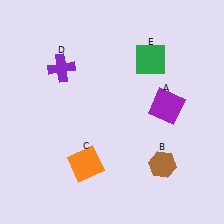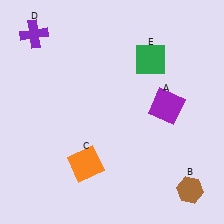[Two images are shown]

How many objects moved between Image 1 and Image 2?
2 objects moved between the two images.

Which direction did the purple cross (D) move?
The purple cross (D) moved up.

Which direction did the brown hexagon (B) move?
The brown hexagon (B) moved right.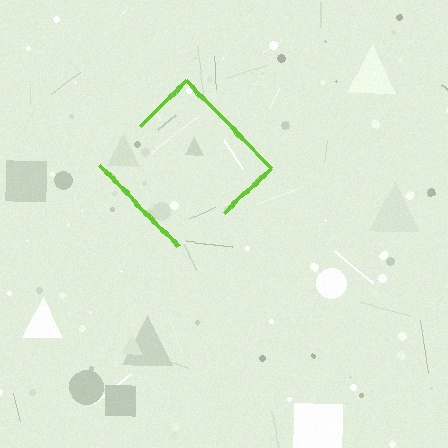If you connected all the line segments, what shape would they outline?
They would outline a diamond.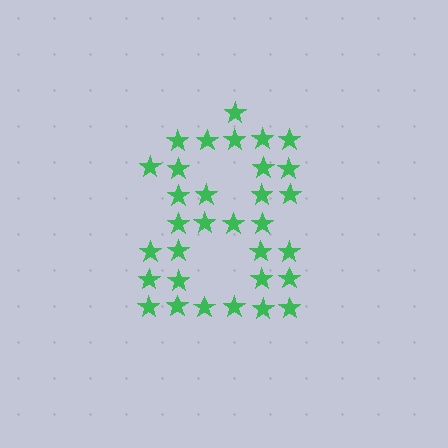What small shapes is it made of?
It is made of small stars.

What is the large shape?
The large shape is the digit 8.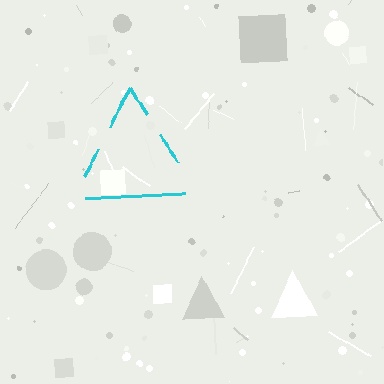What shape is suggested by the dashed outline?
The dashed outline suggests a triangle.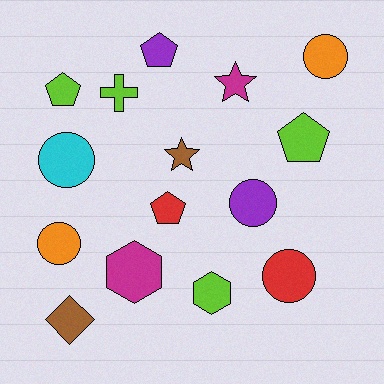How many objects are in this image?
There are 15 objects.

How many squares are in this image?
There are no squares.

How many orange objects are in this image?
There are 2 orange objects.